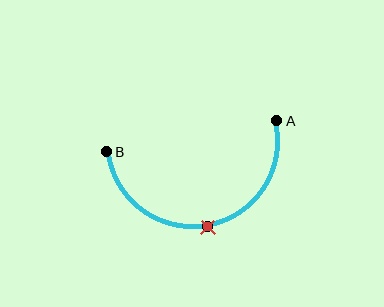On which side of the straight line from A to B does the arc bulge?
The arc bulges below the straight line connecting A and B.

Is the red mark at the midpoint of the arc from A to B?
Yes. The red mark lies on the arc at equal arc-length from both A and B — it is the arc midpoint.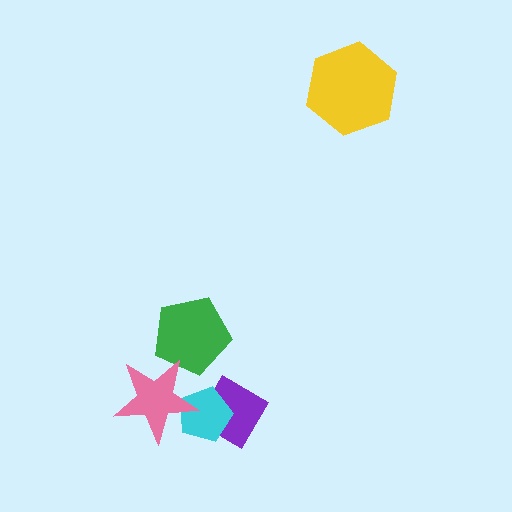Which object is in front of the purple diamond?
The cyan pentagon is in front of the purple diamond.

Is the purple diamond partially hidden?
Yes, it is partially covered by another shape.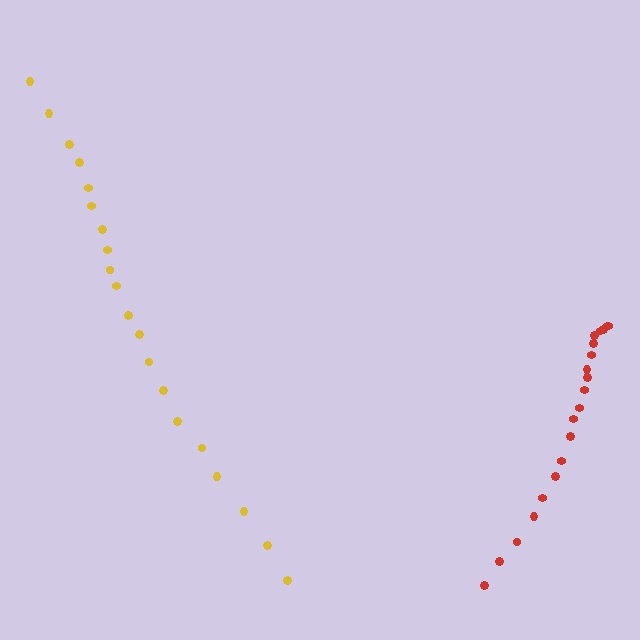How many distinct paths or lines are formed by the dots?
There are 2 distinct paths.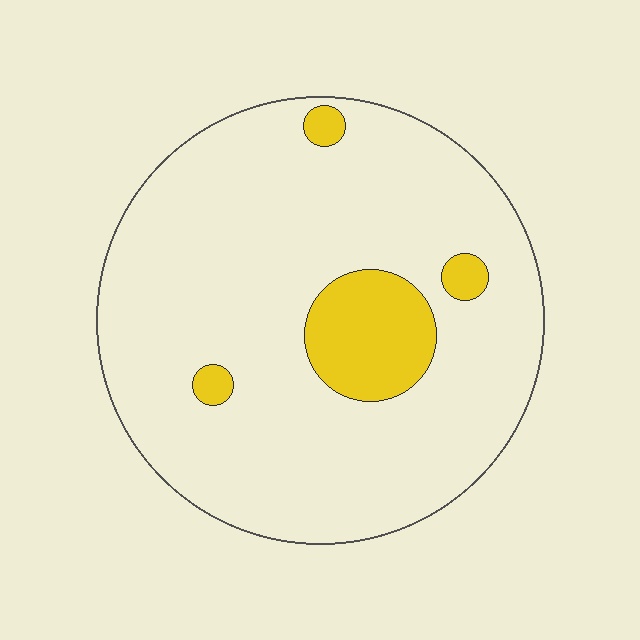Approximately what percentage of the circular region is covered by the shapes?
Approximately 10%.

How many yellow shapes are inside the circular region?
4.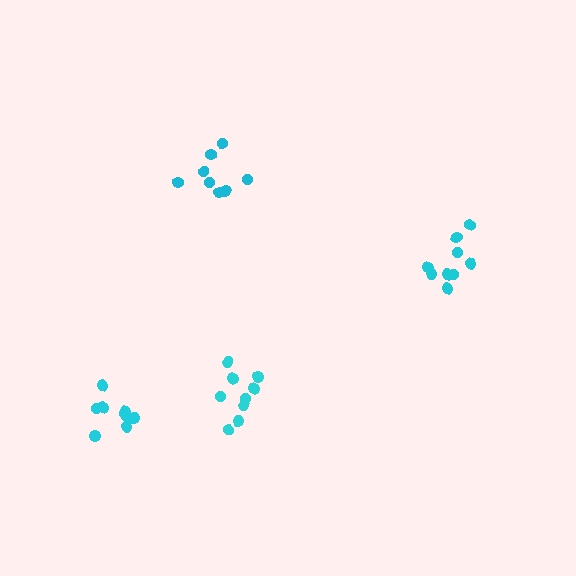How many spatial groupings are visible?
There are 4 spatial groupings.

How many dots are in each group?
Group 1: 8 dots, Group 2: 9 dots, Group 3: 9 dots, Group 4: 9 dots (35 total).